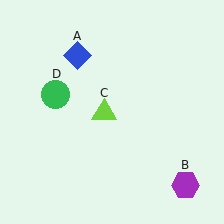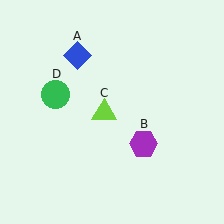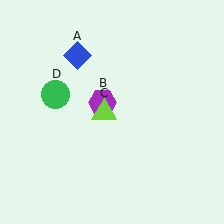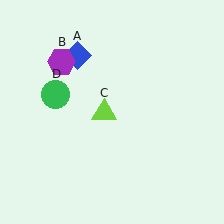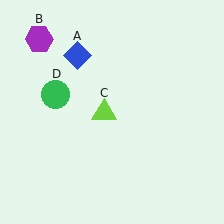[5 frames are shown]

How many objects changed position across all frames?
1 object changed position: purple hexagon (object B).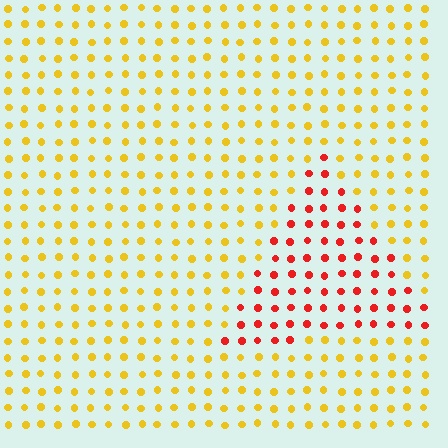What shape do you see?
I see a triangle.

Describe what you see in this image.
The image is filled with small yellow elements in a uniform arrangement. A triangle-shaped region is visible where the elements are tinted to a slightly different hue, forming a subtle color boundary.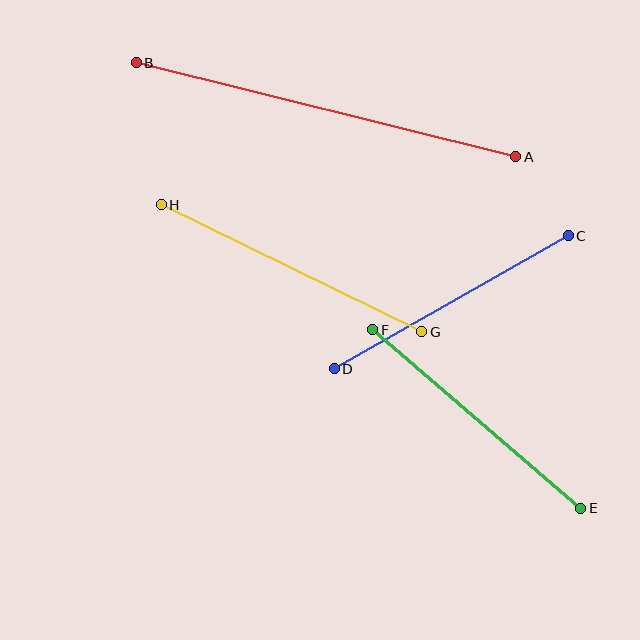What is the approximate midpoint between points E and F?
The midpoint is at approximately (477, 419) pixels.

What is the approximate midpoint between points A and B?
The midpoint is at approximately (326, 110) pixels.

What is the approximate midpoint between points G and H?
The midpoint is at approximately (291, 268) pixels.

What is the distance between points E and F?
The distance is approximately 274 pixels.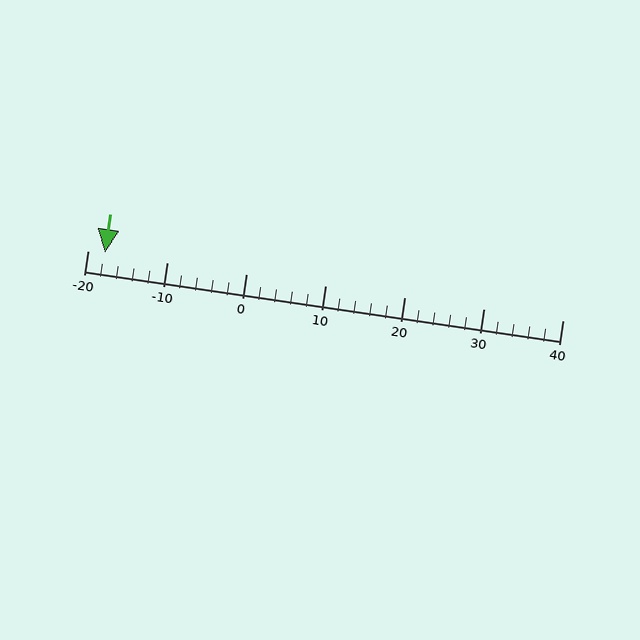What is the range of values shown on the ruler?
The ruler shows values from -20 to 40.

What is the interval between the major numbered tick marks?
The major tick marks are spaced 10 units apart.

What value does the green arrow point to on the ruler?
The green arrow points to approximately -18.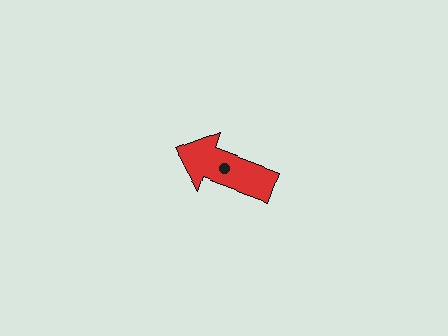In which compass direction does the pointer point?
West.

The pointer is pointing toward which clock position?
Roughly 10 o'clock.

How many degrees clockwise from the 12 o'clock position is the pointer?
Approximately 290 degrees.